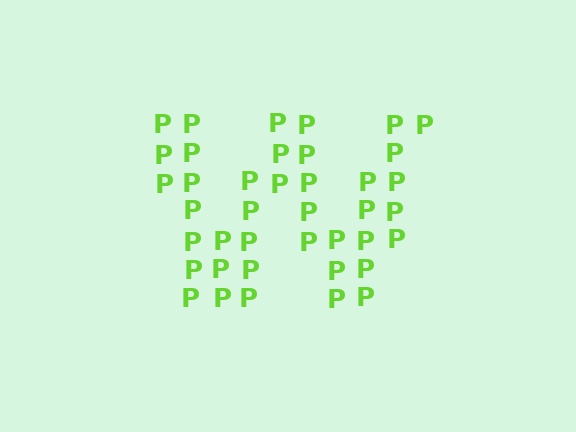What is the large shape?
The large shape is the letter W.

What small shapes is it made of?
It is made of small letter P's.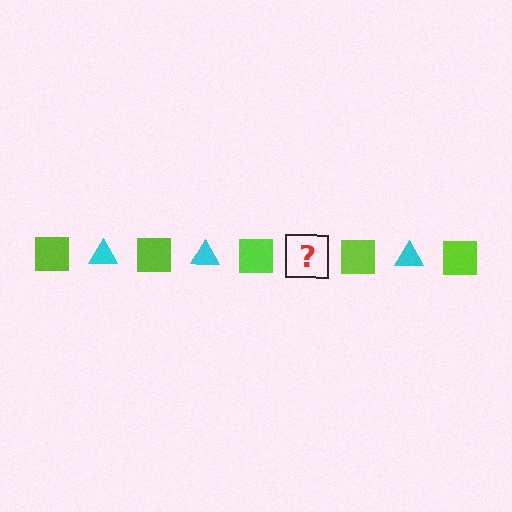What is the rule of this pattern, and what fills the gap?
The rule is that the pattern alternates between lime square and cyan triangle. The gap should be filled with a cyan triangle.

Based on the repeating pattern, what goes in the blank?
The blank should be a cyan triangle.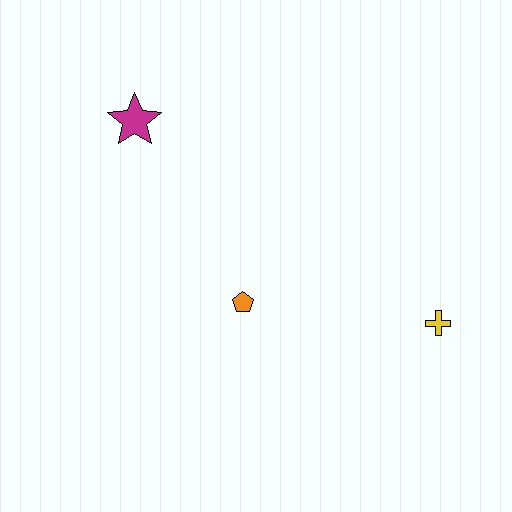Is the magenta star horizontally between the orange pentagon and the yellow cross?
No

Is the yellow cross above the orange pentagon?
No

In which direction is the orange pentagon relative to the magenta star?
The orange pentagon is below the magenta star.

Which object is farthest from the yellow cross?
The magenta star is farthest from the yellow cross.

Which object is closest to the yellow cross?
The orange pentagon is closest to the yellow cross.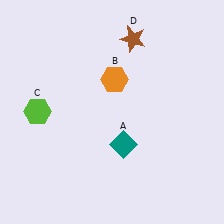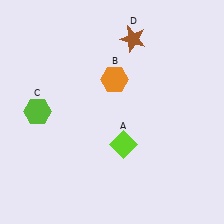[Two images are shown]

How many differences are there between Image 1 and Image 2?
There is 1 difference between the two images.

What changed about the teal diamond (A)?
In Image 1, A is teal. In Image 2, it changed to lime.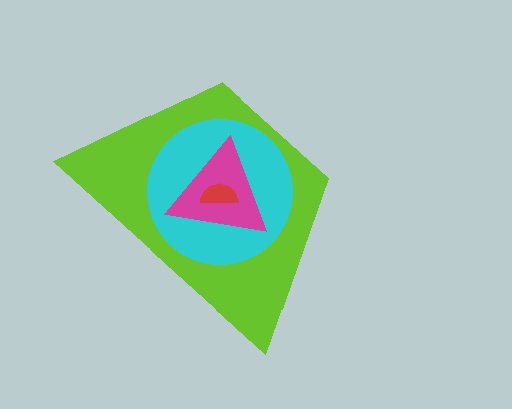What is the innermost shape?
The red semicircle.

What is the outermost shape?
The lime trapezoid.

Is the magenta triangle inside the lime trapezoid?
Yes.